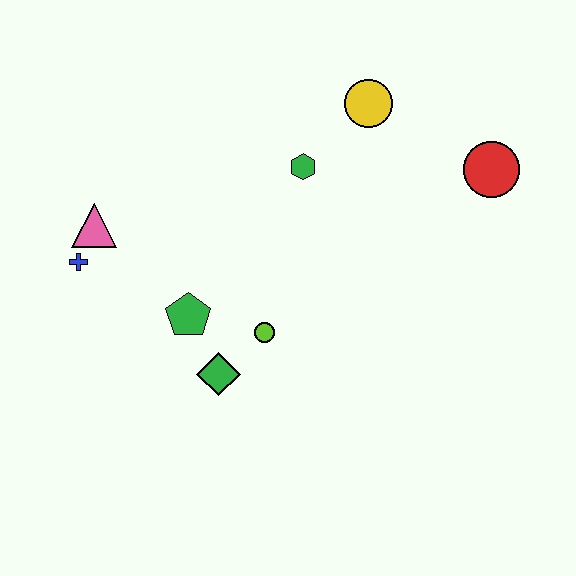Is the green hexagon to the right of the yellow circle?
No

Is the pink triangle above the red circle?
No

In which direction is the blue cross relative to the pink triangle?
The blue cross is below the pink triangle.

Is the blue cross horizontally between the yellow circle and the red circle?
No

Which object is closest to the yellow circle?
The green hexagon is closest to the yellow circle.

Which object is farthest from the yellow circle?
The blue cross is farthest from the yellow circle.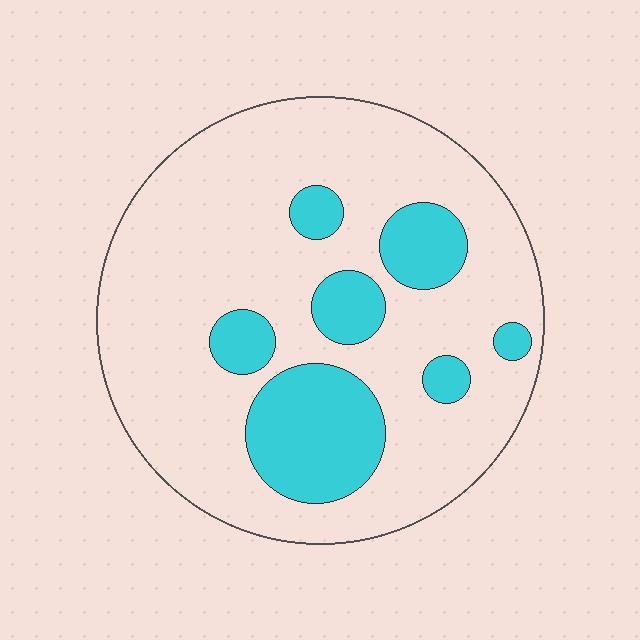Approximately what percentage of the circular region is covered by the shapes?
Approximately 20%.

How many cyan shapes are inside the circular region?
7.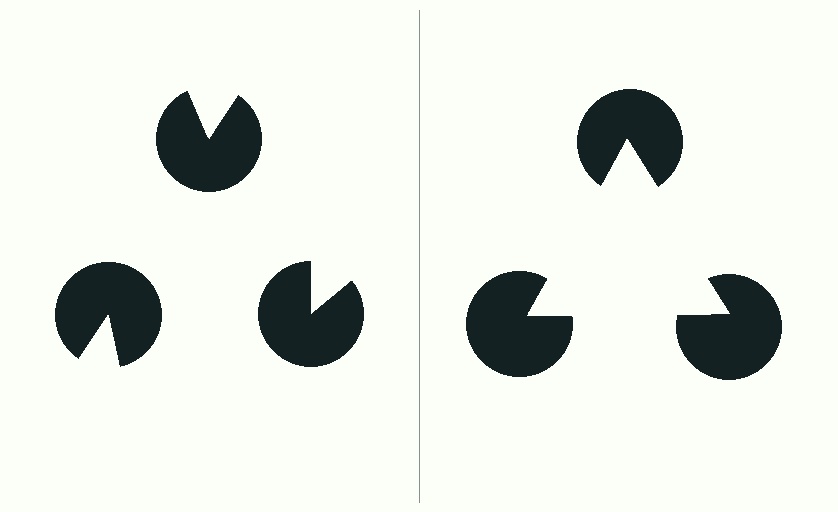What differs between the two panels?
The pac-man discs are positioned identically on both sides; only the wedge orientations differ. On the right they align to a triangle; on the left they are misaligned.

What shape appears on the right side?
An illusory triangle.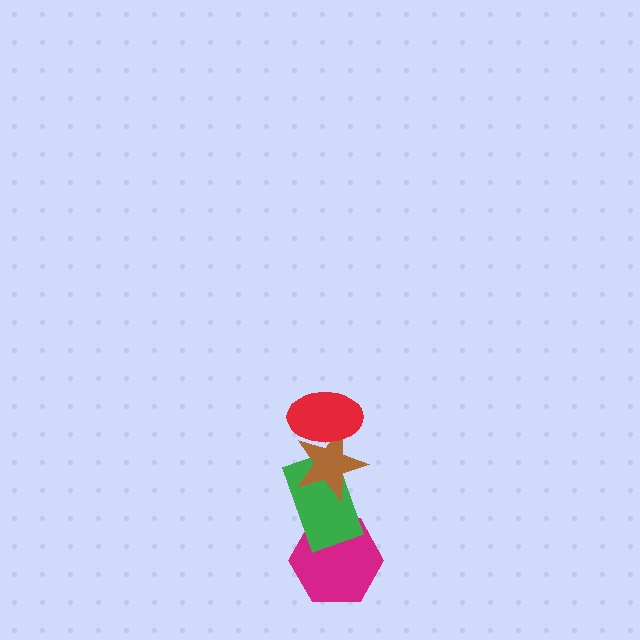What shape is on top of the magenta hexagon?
The green rectangle is on top of the magenta hexagon.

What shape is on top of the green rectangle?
The brown star is on top of the green rectangle.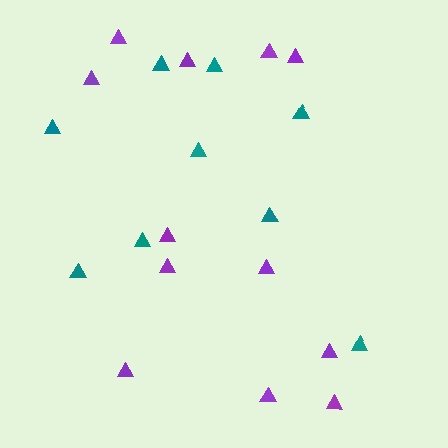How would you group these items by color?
There are 2 groups: one group of purple triangles (12) and one group of teal triangles (9).